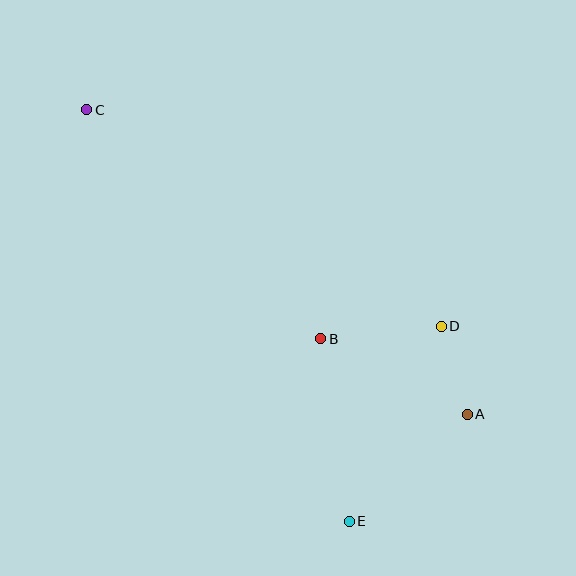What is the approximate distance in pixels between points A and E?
The distance between A and E is approximately 160 pixels.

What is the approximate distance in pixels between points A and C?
The distance between A and C is approximately 488 pixels.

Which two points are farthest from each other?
Points C and E are farthest from each other.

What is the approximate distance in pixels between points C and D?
The distance between C and D is approximately 416 pixels.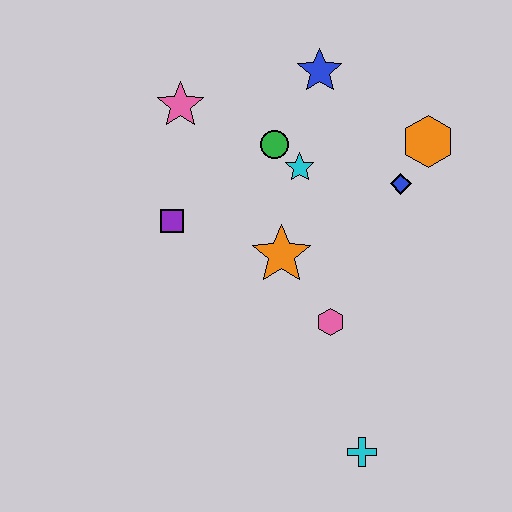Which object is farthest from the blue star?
The cyan cross is farthest from the blue star.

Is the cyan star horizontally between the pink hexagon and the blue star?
No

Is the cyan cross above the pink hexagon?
No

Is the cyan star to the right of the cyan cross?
No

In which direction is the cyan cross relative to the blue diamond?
The cyan cross is below the blue diamond.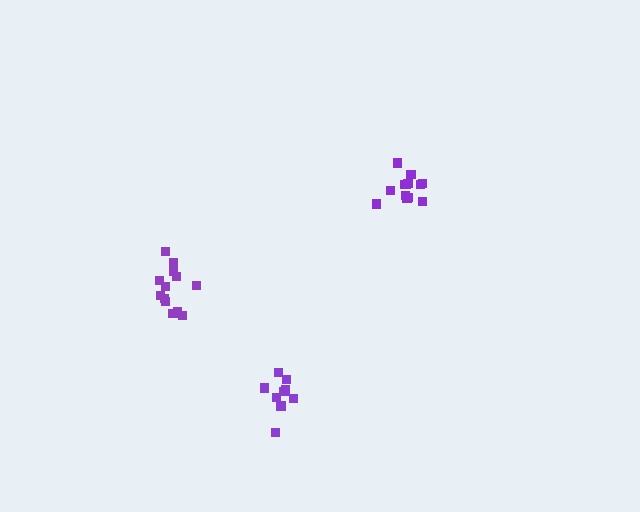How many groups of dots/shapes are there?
There are 3 groups.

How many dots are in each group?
Group 1: 14 dots, Group 2: 13 dots, Group 3: 9 dots (36 total).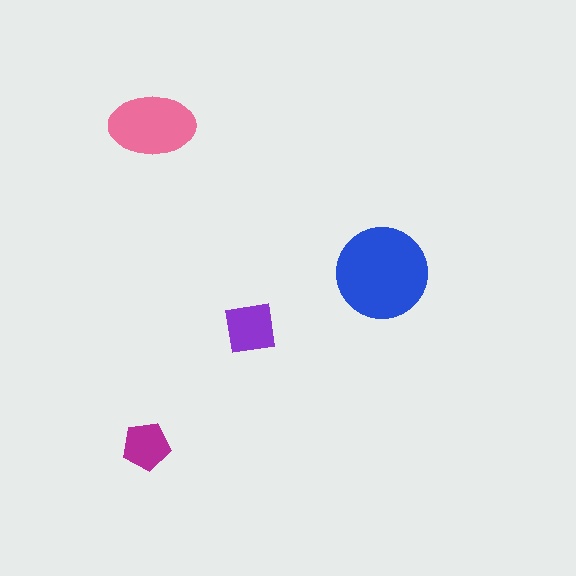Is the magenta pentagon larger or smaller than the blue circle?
Smaller.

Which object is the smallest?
The magenta pentagon.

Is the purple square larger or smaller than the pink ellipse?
Smaller.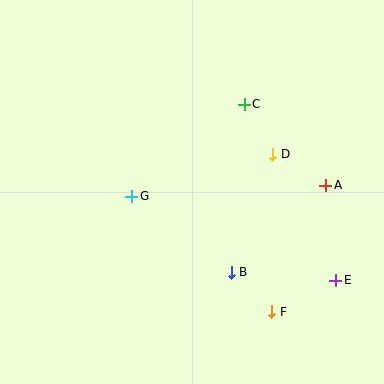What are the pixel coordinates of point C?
Point C is at (244, 104).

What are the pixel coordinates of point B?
Point B is at (231, 272).